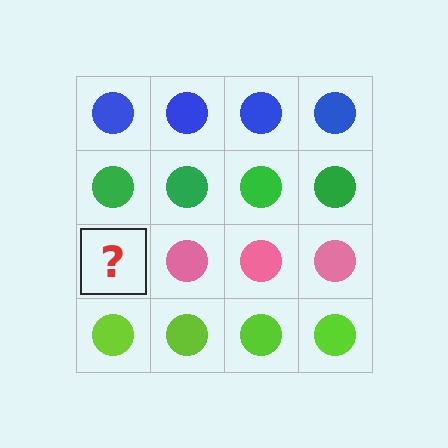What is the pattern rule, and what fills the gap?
The rule is that each row has a consistent color. The gap should be filled with a pink circle.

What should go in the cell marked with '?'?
The missing cell should contain a pink circle.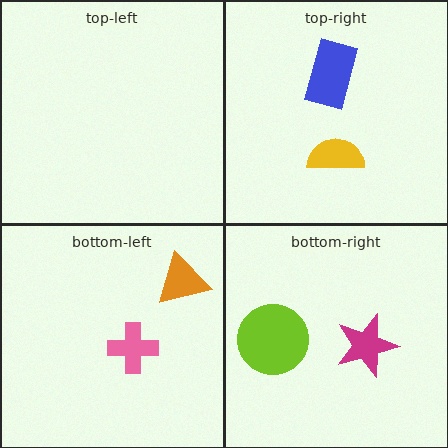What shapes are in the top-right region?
The blue rectangle, the yellow semicircle.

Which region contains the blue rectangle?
The top-right region.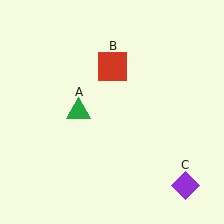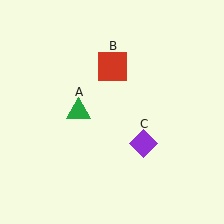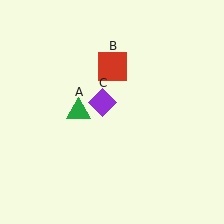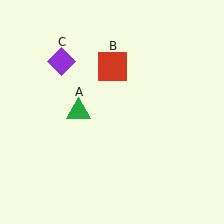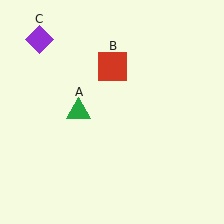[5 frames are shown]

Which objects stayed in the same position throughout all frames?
Green triangle (object A) and red square (object B) remained stationary.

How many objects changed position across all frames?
1 object changed position: purple diamond (object C).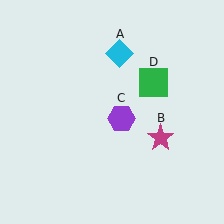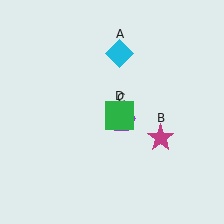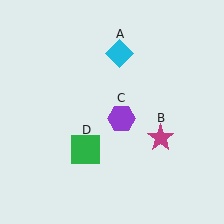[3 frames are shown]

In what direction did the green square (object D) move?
The green square (object D) moved down and to the left.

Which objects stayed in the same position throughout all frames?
Cyan diamond (object A) and magenta star (object B) and purple hexagon (object C) remained stationary.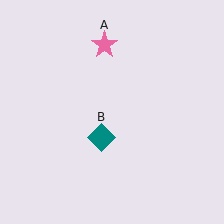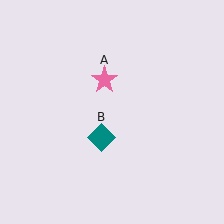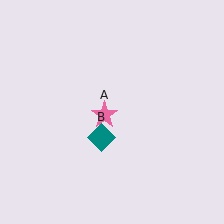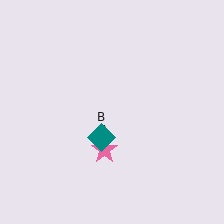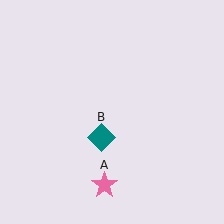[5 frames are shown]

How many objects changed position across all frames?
1 object changed position: pink star (object A).